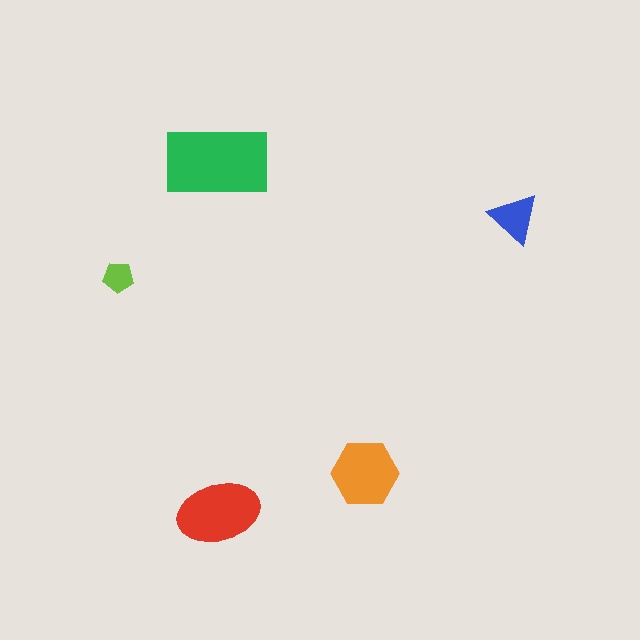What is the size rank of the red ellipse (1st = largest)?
2nd.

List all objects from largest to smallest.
The green rectangle, the red ellipse, the orange hexagon, the blue triangle, the lime pentagon.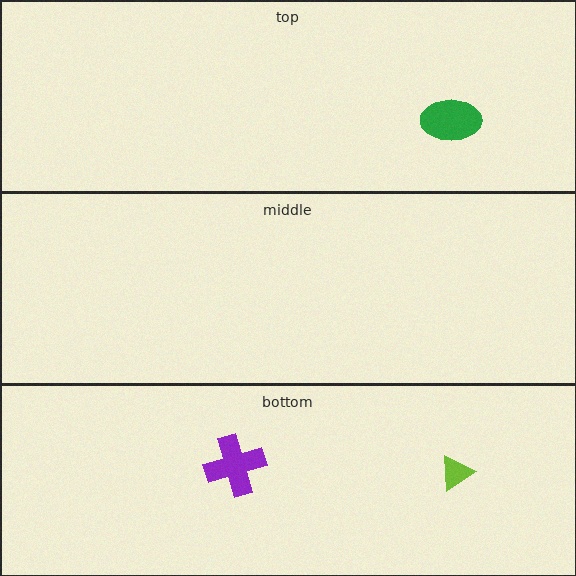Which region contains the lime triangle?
The bottom region.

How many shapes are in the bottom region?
2.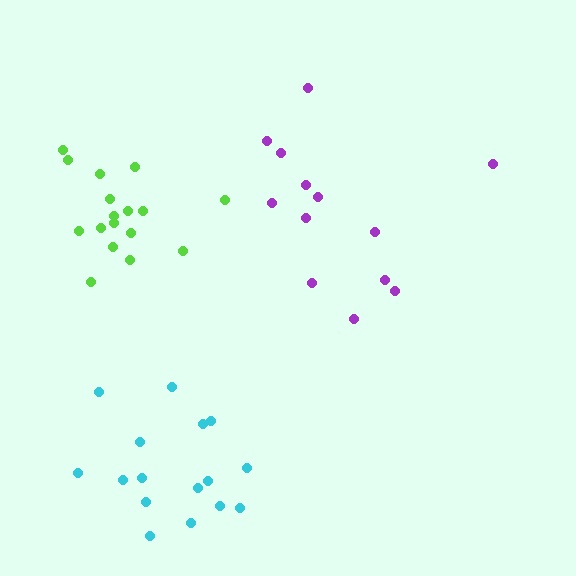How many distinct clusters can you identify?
There are 3 distinct clusters.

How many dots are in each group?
Group 1: 16 dots, Group 2: 13 dots, Group 3: 17 dots (46 total).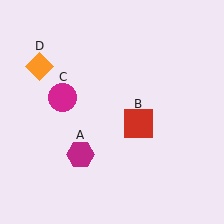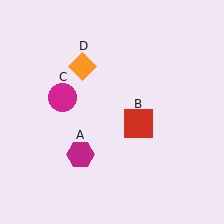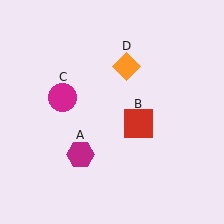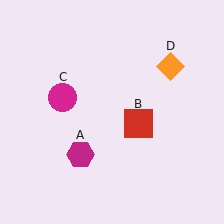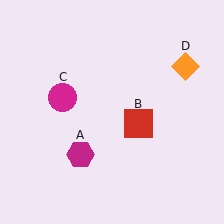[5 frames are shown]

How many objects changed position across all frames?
1 object changed position: orange diamond (object D).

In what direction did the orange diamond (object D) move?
The orange diamond (object D) moved right.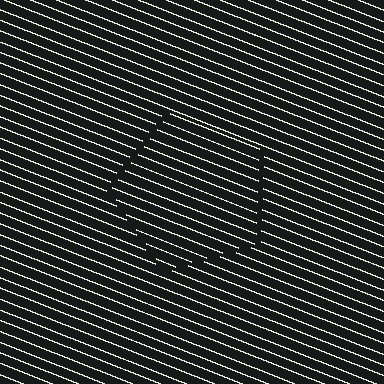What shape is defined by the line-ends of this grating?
An illusory pentagon. The interior of the shape contains the same grating, shifted by half a period — the contour is defined by the phase discontinuity where line-ends from the inner and outer gratings abut.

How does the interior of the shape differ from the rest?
The interior of the shape contains the same grating, shifted by half a period — the contour is defined by the phase discontinuity where line-ends from the inner and outer gratings abut.